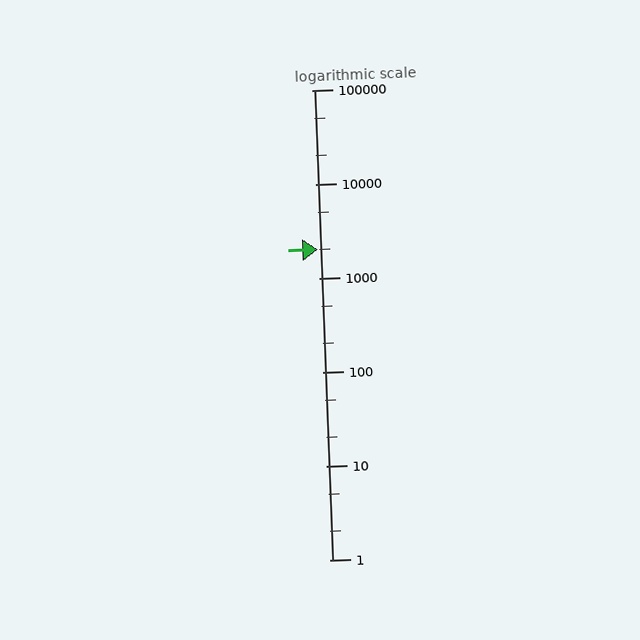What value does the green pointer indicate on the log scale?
The pointer indicates approximately 2000.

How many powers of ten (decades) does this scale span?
The scale spans 5 decades, from 1 to 100000.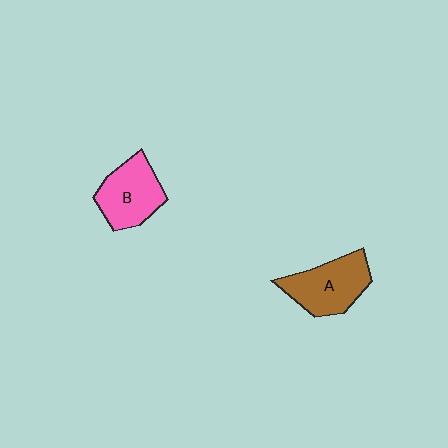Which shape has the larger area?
Shape A (brown).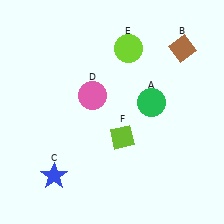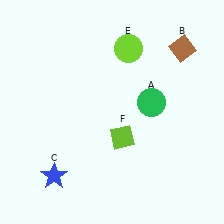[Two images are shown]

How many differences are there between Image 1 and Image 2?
There is 1 difference between the two images.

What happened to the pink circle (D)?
The pink circle (D) was removed in Image 2. It was in the top-left area of Image 1.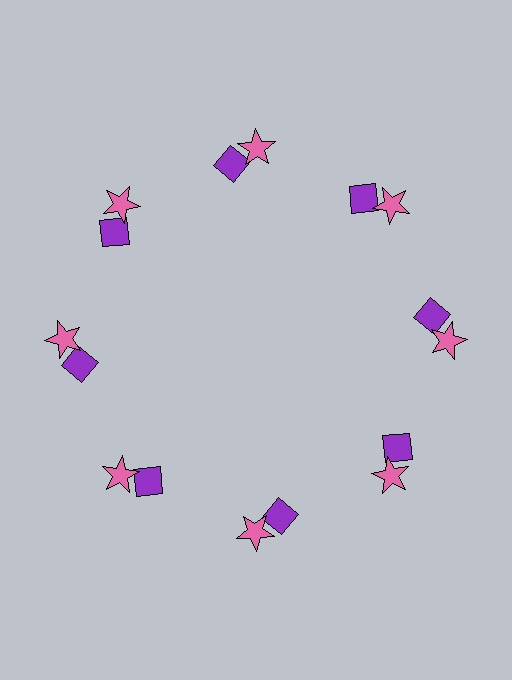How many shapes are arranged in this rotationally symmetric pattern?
There are 16 shapes, arranged in 8 groups of 2.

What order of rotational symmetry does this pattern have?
This pattern has 8-fold rotational symmetry.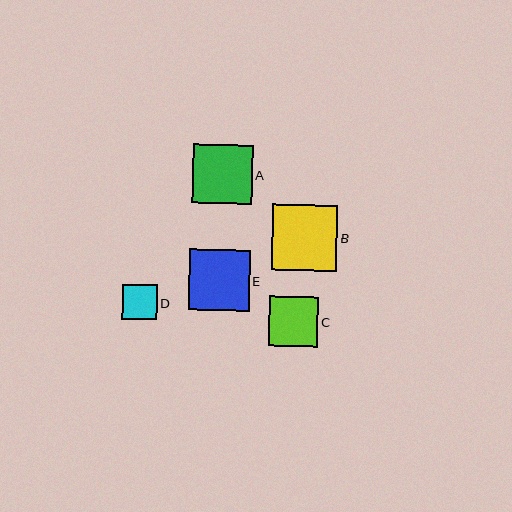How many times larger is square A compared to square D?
Square A is approximately 1.7 times the size of square D.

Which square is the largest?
Square B is the largest with a size of approximately 66 pixels.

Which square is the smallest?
Square D is the smallest with a size of approximately 34 pixels.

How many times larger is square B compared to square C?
Square B is approximately 1.3 times the size of square C.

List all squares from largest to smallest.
From largest to smallest: B, E, A, C, D.